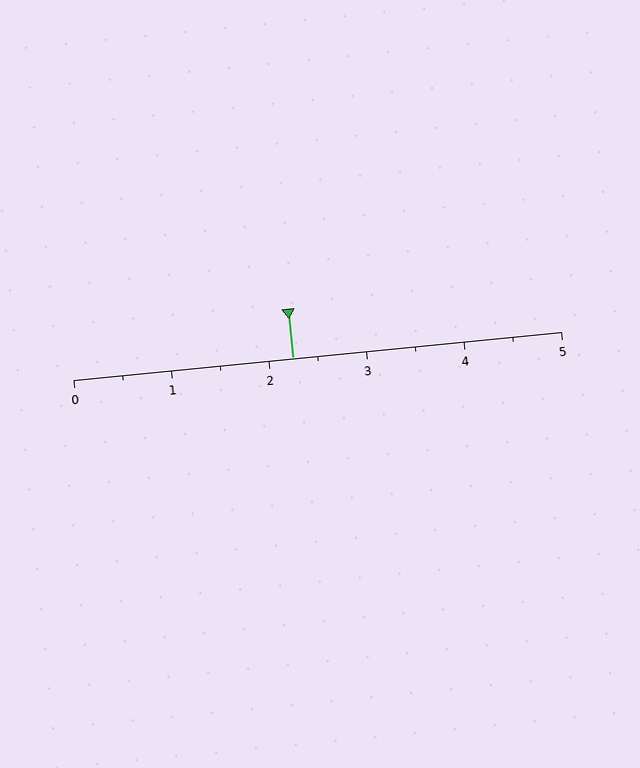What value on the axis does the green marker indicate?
The marker indicates approximately 2.2.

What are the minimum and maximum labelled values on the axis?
The axis runs from 0 to 5.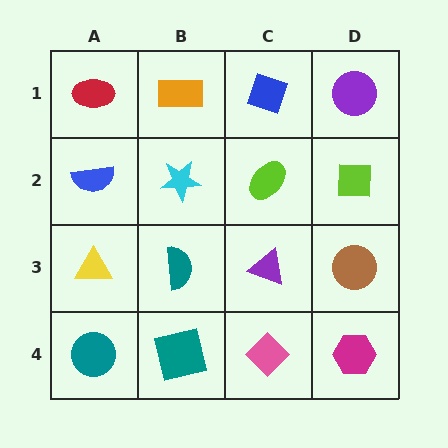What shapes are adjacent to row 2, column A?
A red ellipse (row 1, column A), a yellow triangle (row 3, column A), a cyan star (row 2, column B).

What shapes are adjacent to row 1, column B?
A cyan star (row 2, column B), a red ellipse (row 1, column A), a blue diamond (row 1, column C).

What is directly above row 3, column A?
A blue semicircle.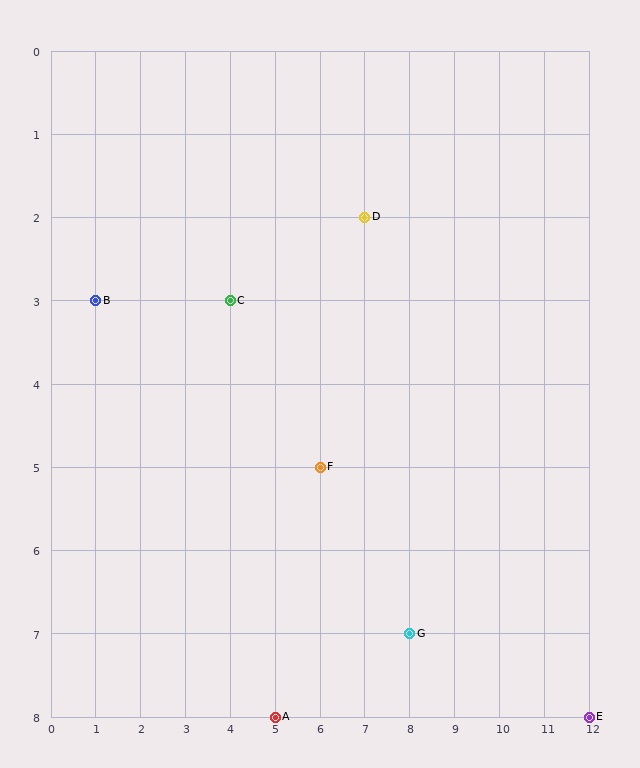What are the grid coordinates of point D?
Point D is at grid coordinates (7, 2).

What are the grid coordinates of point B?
Point B is at grid coordinates (1, 3).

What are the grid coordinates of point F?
Point F is at grid coordinates (6, 5).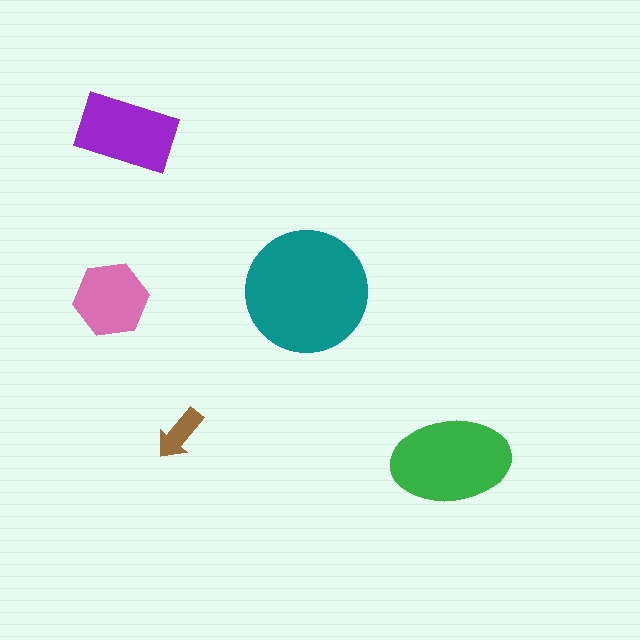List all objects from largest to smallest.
The teal circle, the green ellipse, the purple rectangle, the pink hexagon, the brown arrow.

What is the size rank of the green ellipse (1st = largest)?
2nd.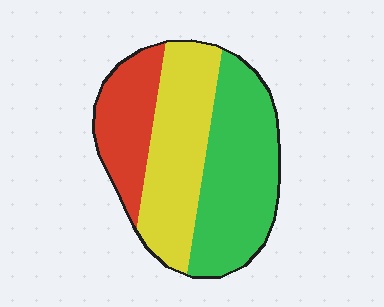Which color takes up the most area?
Green, at roughly 40%.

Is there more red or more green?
Green.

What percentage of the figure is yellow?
Yellow covers about 35% of the figure.